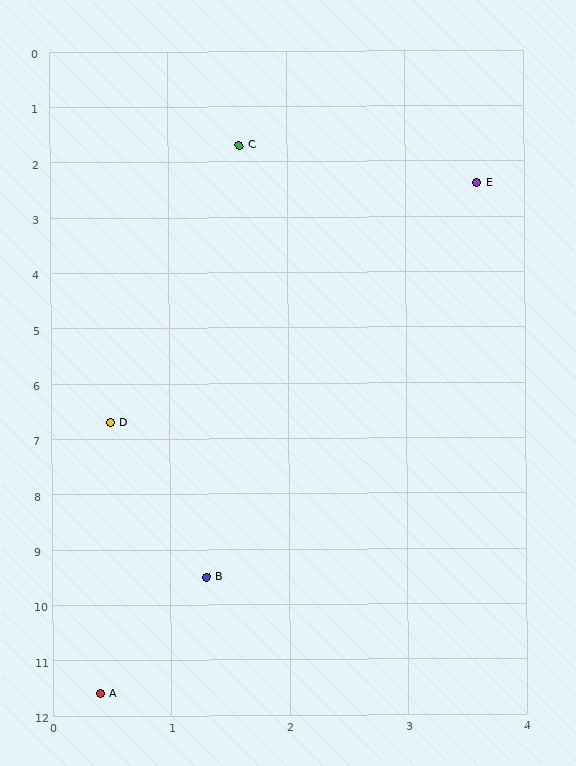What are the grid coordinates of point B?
Point B is at approximately (1.3, 9.5).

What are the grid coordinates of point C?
Point C is at approximately (1.6, 1.7).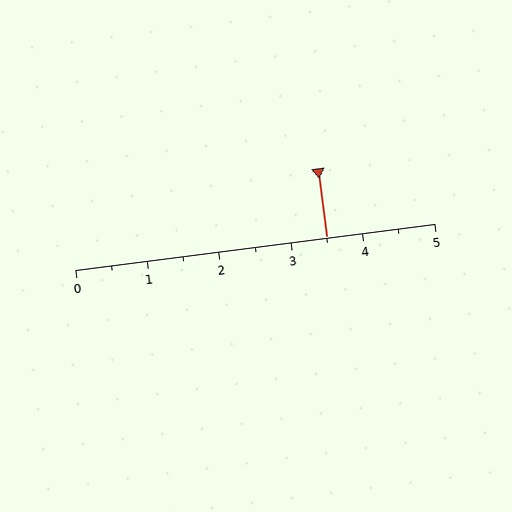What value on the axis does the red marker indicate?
The marker indicates approximately 3.5.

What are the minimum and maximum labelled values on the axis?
The axis runs from 0 to 5.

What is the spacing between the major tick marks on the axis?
The major ticks are spaced 1 apart.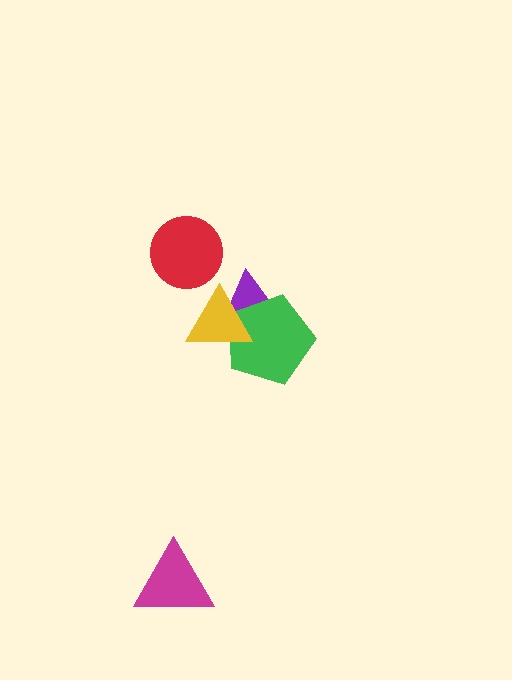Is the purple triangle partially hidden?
Yes, it is partially covered by another shape.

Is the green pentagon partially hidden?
Yes, it is partially covered by another shape.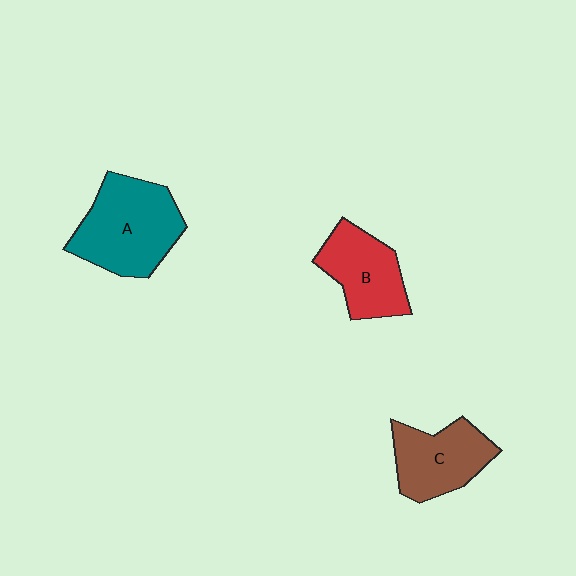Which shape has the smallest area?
Shape B (red).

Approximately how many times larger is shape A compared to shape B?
Approximately 1.4 times.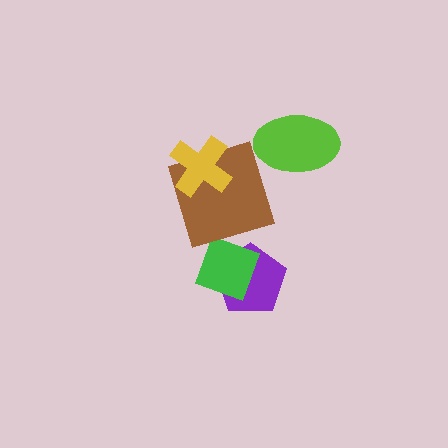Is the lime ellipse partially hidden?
No, no other shape covers it.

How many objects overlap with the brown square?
1 object overlaps with the brown square.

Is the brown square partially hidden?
Yes, it is partially covered by another shape.